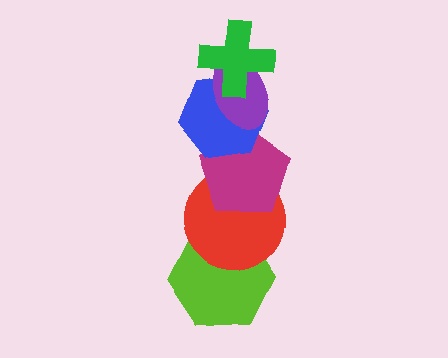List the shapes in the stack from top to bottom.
From top to bottom: the green cross, the purple ellipse, the blue hexagon, the magenta pentagon, the red circle, the lime hexagon.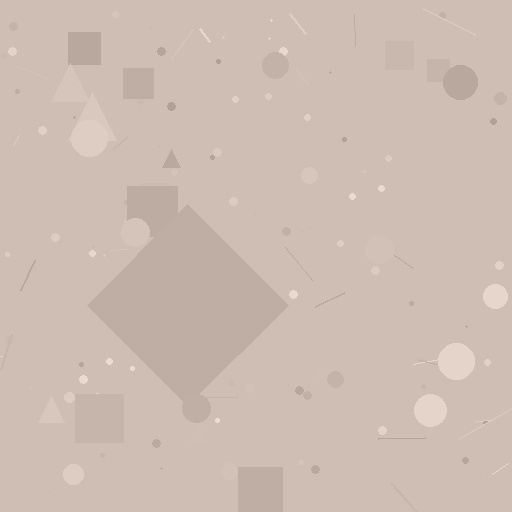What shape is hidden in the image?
A diamond is hidden in the image.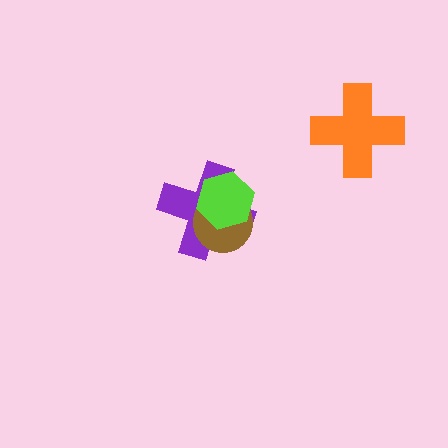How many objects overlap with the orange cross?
0 objects overlap with the orange cross.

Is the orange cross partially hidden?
No, no other shape covers it.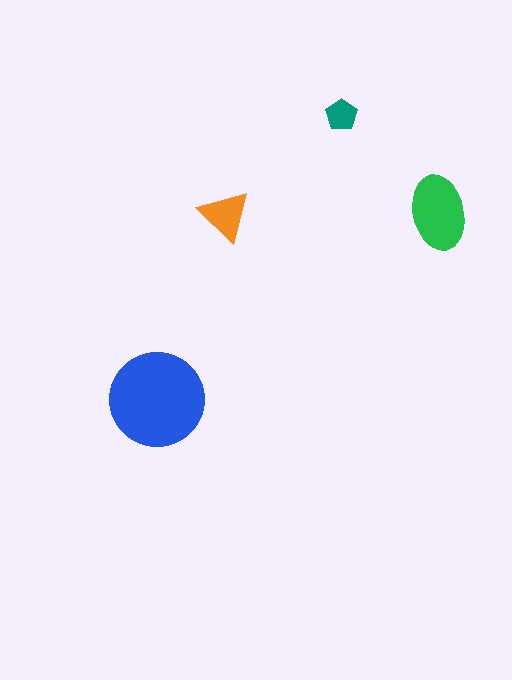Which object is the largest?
The blue circle.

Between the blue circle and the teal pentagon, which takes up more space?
The blue circle.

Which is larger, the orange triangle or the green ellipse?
The green ellipse.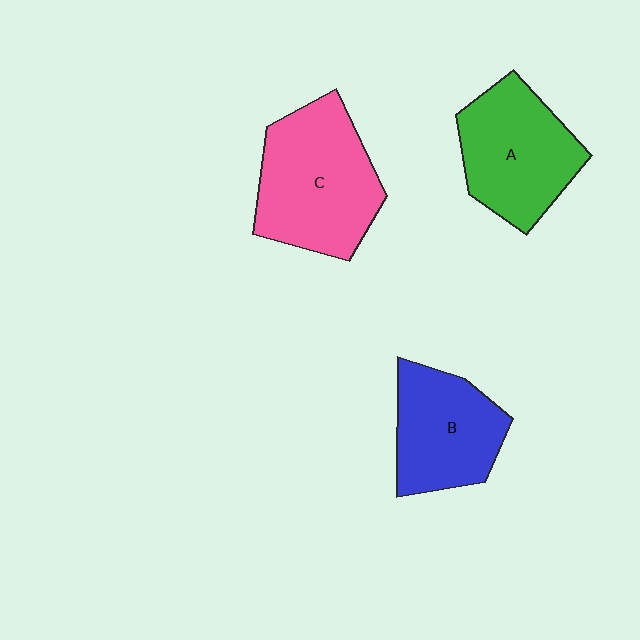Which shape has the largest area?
Shape C (pink).